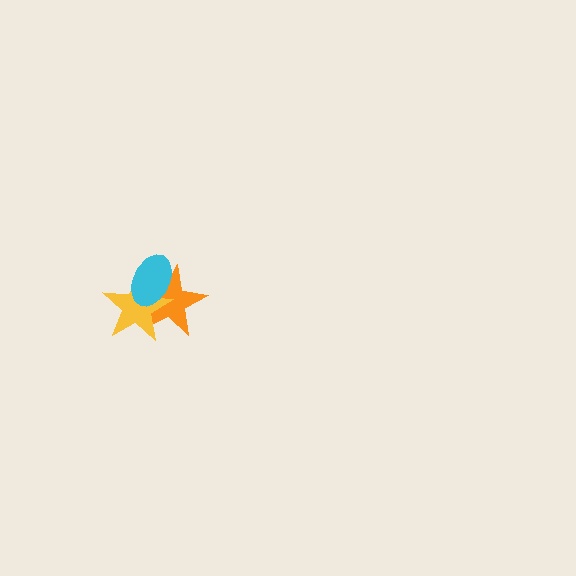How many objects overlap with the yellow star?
2 objects overlap with the yellow star.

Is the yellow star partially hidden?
Yes, it is partially covered by another shape.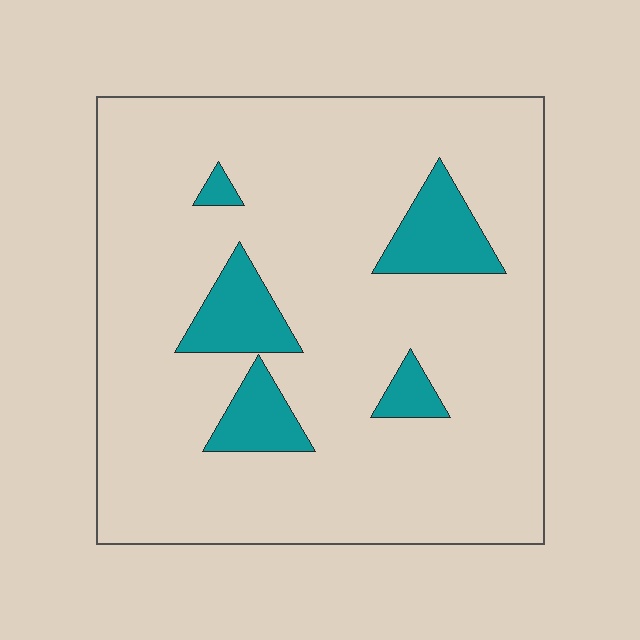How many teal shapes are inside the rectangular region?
5.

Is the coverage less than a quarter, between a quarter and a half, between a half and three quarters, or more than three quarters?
Less than a quarter.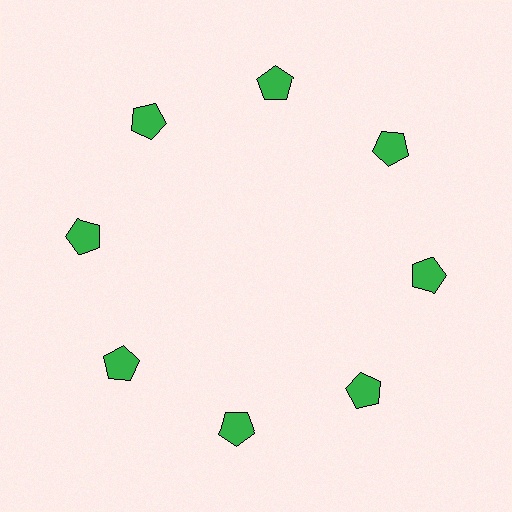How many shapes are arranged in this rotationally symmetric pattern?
There are 8 shapes, arranged in 8 groups of 1.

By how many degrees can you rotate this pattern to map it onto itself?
The pattern maps onto itself every 45 degrees of rotation.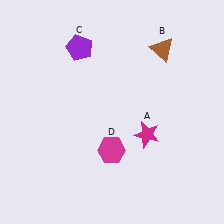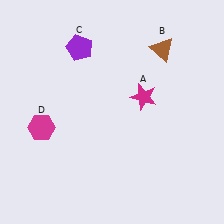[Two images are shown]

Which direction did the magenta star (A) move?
The magenta star (A) moved up.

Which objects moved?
The objects that moved are: the magenta star (A), the magenta hexagon (D).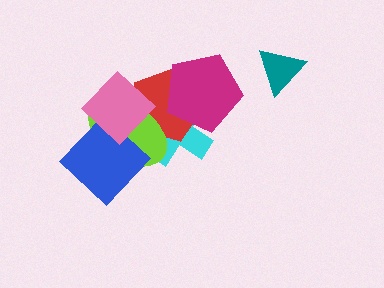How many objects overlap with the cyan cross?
3 objects overlap with the cyan cross.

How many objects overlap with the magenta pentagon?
2 objects overlap with the magenta pentagon.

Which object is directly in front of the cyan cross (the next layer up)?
The red pentagon is directly in front of the cyan cross.